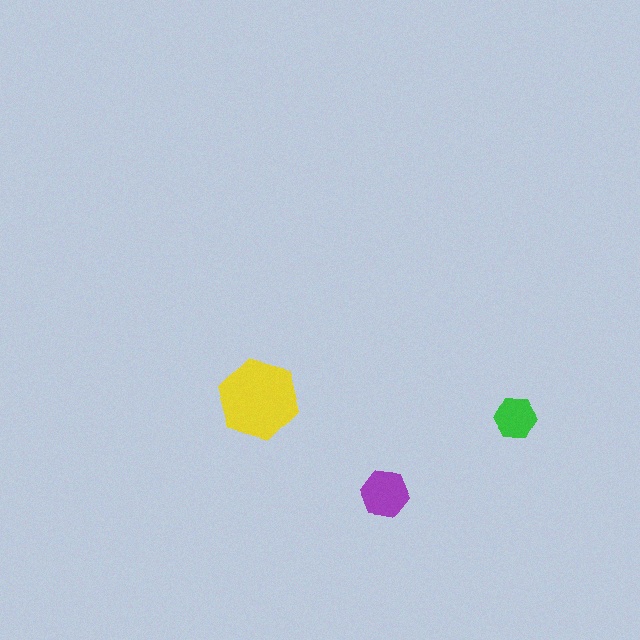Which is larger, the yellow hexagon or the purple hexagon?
The yellow one.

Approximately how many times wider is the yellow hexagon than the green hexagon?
About 2 times wider.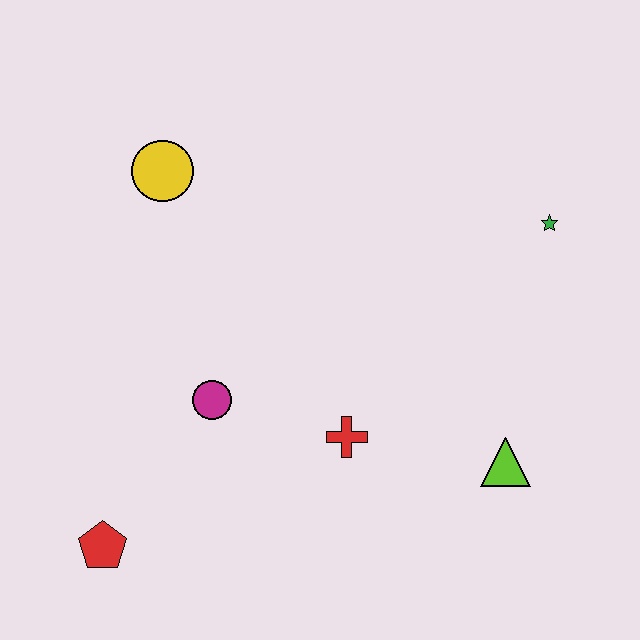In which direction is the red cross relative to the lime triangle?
The red cross is to the left of the lime triangle.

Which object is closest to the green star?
The lime triangle is closest to the green star.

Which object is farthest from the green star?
The red pentagon is farthest from the green star.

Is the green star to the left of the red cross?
No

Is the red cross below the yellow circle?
Yes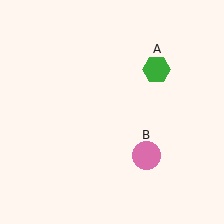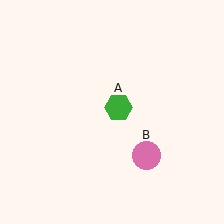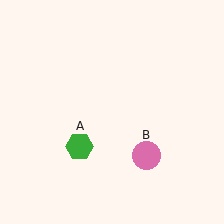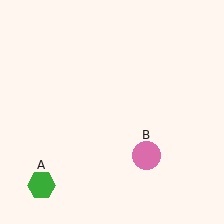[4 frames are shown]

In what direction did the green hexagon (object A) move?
The green hexagon (object A) moved down and to the left.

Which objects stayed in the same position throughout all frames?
Pink circle (object B) remained stationary.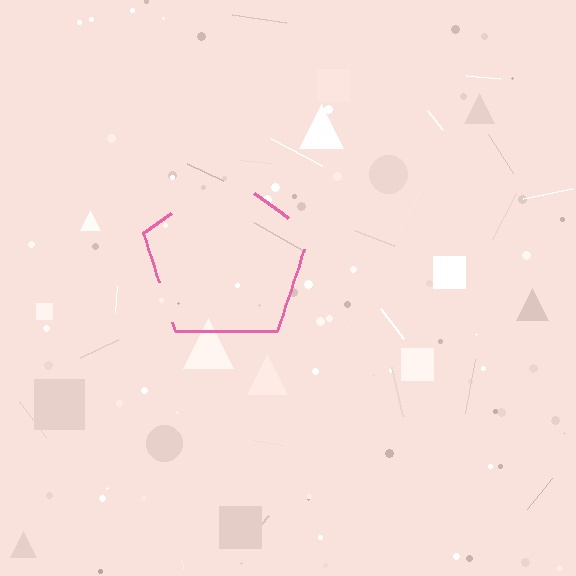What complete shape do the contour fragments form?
The contour fragments form a pentagon.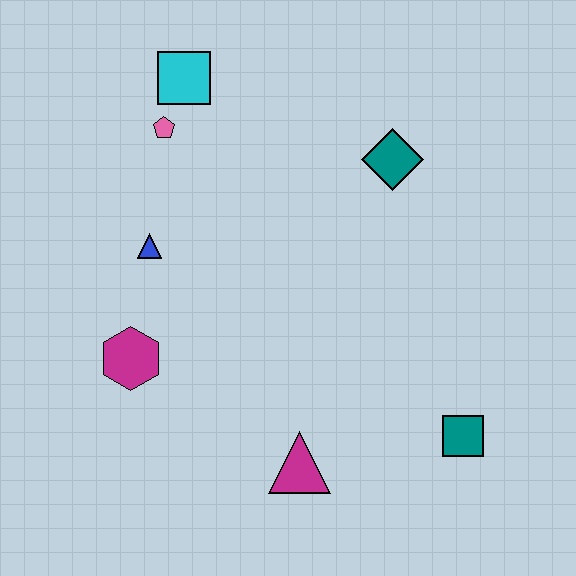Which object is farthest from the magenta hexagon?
The teal square is farthest from the magenta hexagon.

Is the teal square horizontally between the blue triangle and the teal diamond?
No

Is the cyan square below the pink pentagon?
No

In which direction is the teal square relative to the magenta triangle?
The teal square is to the right of the magenta triangle.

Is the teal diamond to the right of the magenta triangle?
Yes